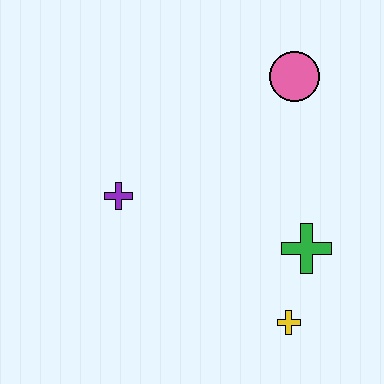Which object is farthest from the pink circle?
The yellow cross is farthest from the pink circle.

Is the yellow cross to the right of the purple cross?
Yes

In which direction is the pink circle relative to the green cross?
The pink circle is above the green cross.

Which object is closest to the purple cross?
The green cross is closest to the purple cross.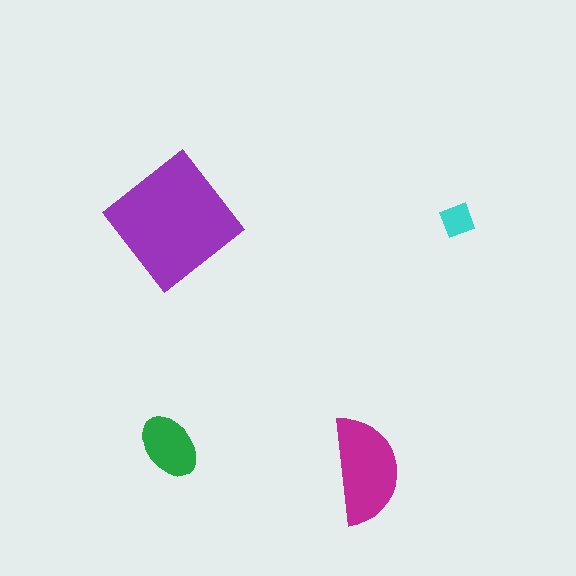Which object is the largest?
The purple diamond.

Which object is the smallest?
The cyan diamond.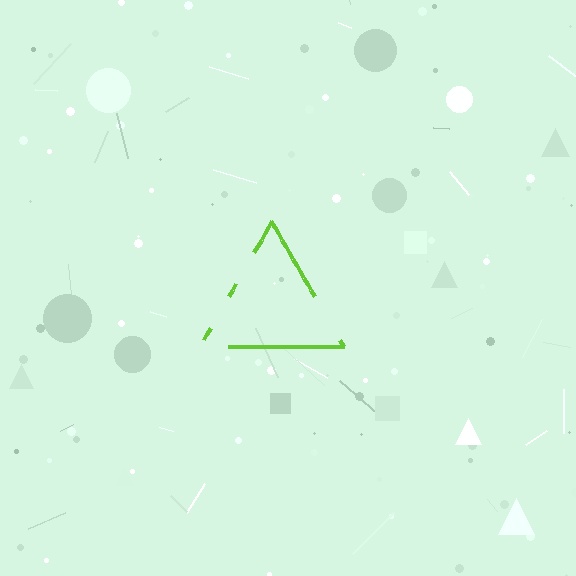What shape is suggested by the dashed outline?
The dashed outline suggests a triangle.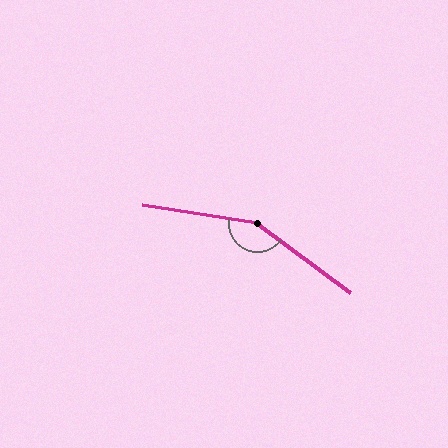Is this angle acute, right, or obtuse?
It is obtuse.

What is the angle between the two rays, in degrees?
Approximately 153 degrees.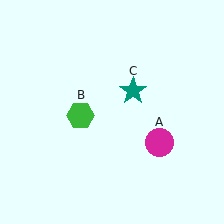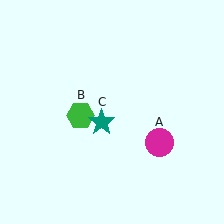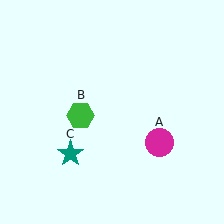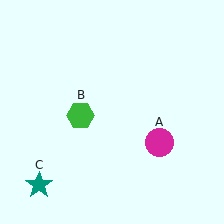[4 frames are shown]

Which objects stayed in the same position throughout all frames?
Magenta circle (object A) and green hexagon (object B) remained stationary.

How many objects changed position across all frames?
1 object changed position: teal star (object C).